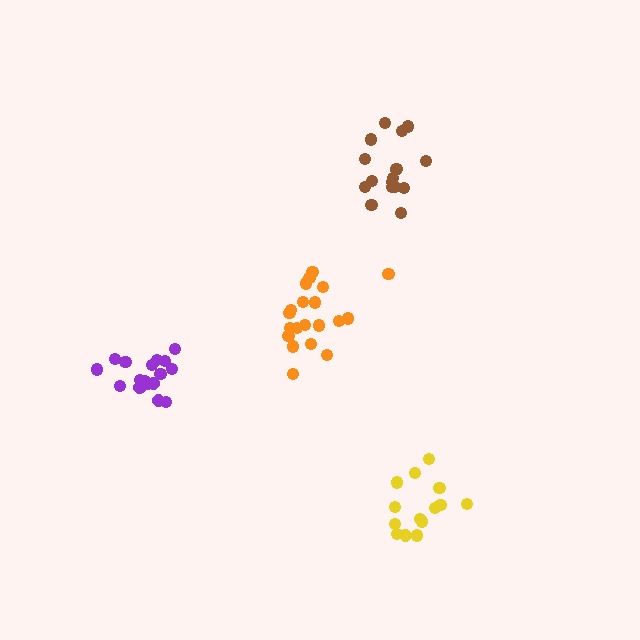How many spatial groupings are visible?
There are 4 spatial groupings.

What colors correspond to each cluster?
The clusters are colored: purple, brown, yellow, orange.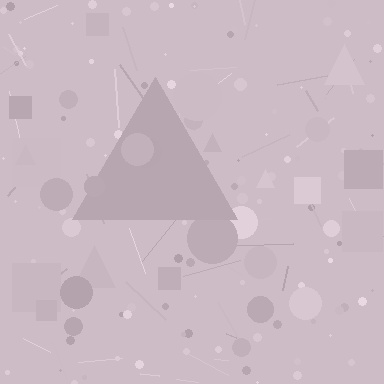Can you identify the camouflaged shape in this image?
The camouflaged shape is a triangle.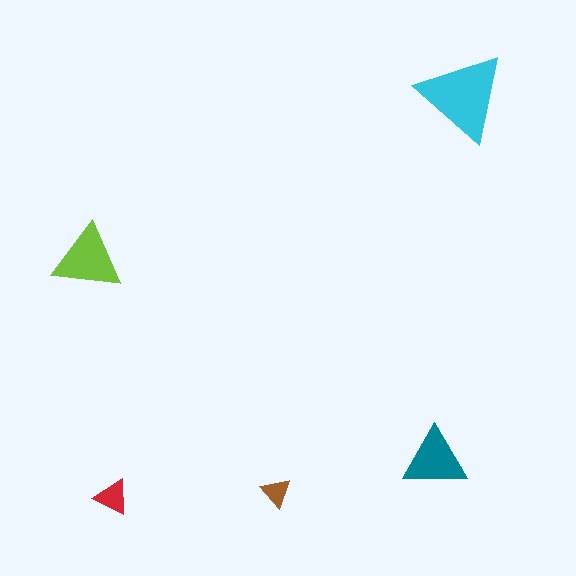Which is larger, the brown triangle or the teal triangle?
The teal one.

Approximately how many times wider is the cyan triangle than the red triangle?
About 2.5 times wider.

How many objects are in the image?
There are 5 objects in the image.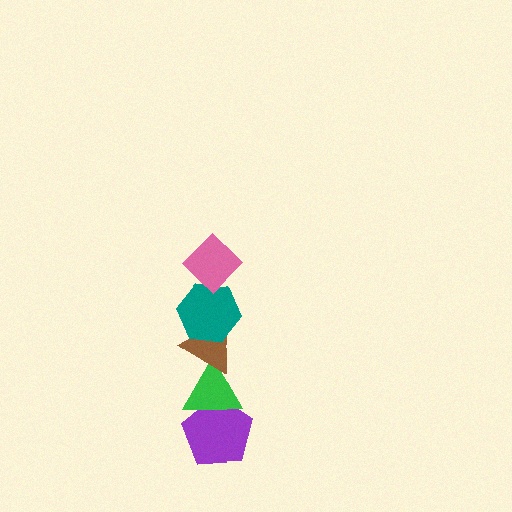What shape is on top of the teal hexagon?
The pink diamond is on top of the teal hexagon.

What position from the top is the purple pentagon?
The purple pentagon is 5th from the top.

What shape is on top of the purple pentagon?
The green triangle is on top of the purple pentagon.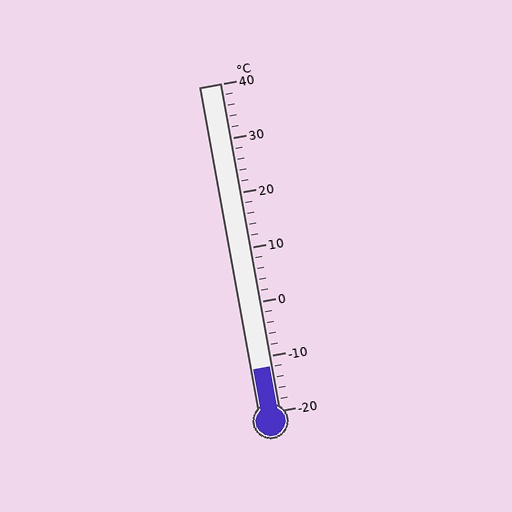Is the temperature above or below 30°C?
The temperature is below 30°C.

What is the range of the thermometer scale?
The thermometer scale ranges from -20°C to 40°C.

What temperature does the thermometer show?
The thermometer shows approximately -12°C.